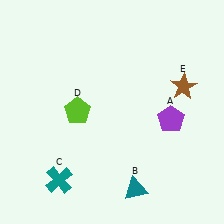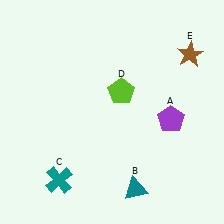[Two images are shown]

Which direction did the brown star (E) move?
The brown star (E) moved up.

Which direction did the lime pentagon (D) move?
The lime pentagon (D) moved right.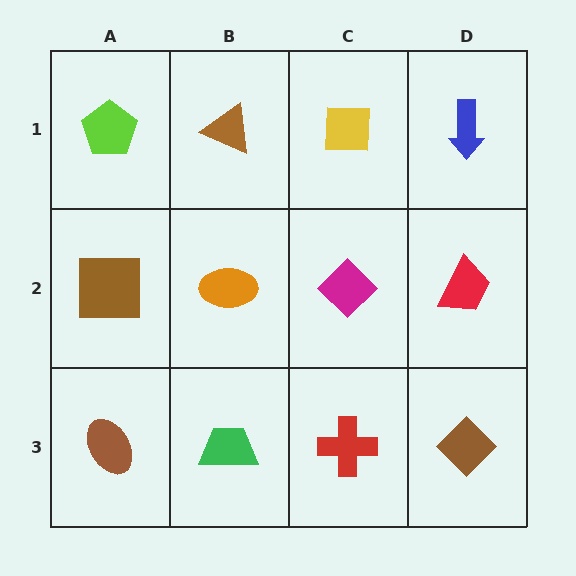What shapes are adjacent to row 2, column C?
A yellow square (row 1, column C), a red cross (row 3, column C), an orange ellipse (row 2, column B), a red trapezoid (row 2, column D).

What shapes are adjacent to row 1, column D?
A red trapezoid (row 2, column D), a yellow square (row 1, column C).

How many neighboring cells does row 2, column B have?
4.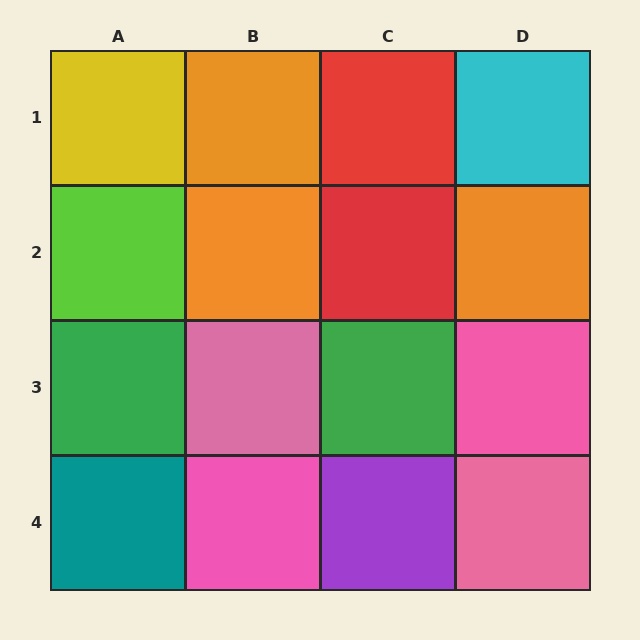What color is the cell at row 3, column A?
Green.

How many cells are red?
2 cells are red.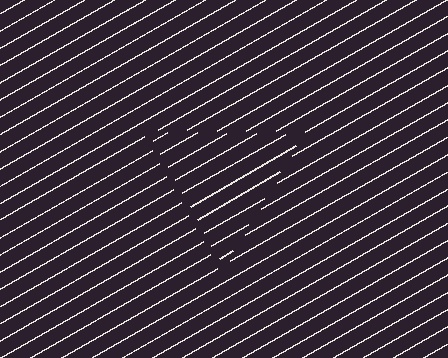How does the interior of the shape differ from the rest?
The interior of the shape contains the same grating, shifted by half a period — the contour is defined by the phase discontinuity where line-ends from the inner and outer gratings abut.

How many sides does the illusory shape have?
3 sides — the line-ends trace a triangle.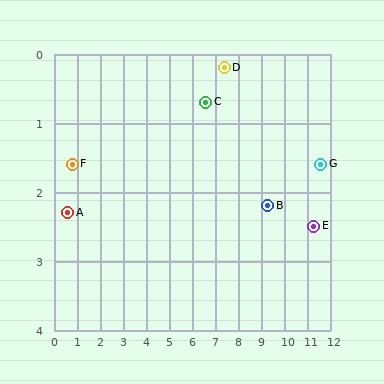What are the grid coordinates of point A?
Point A is at approximately (0.6, 2.3).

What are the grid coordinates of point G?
Point G is at approximately (11.6, 1.6).